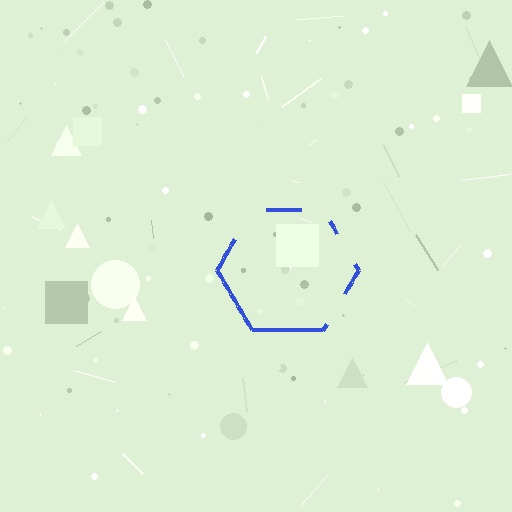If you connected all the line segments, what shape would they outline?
They would outline a hexagon.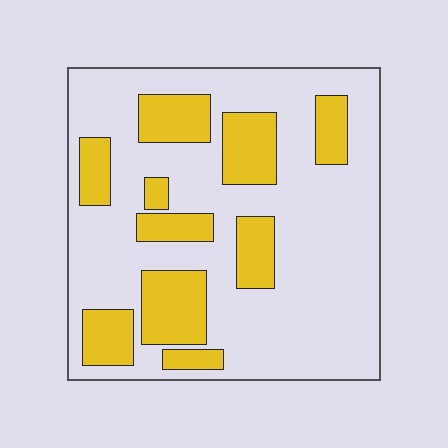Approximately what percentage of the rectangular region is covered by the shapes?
Approximately 30%.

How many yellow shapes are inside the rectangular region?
10.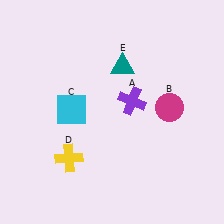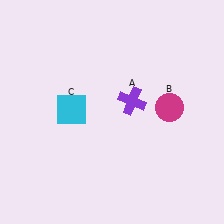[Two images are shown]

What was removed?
The teal triangle (E), the yellow cross (D) were removed in Image 2.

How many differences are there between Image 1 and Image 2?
There are 2 differences between the two images.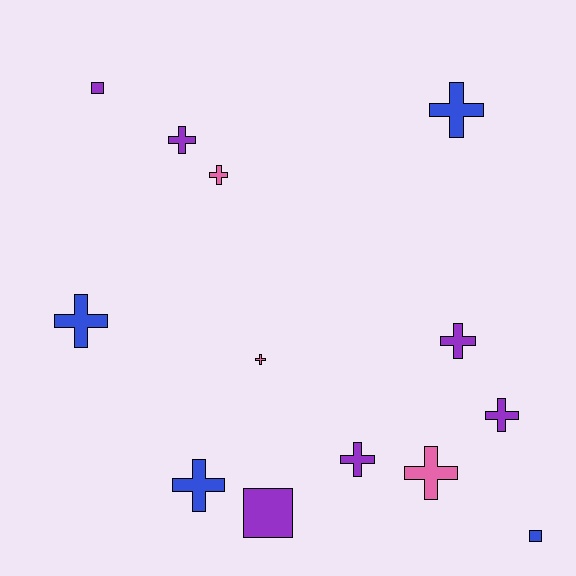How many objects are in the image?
There are 13 objects.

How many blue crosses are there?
There are 3 blue crosses.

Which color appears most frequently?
Purple, with 6 objects.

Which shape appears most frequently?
Cross, with 10 objects.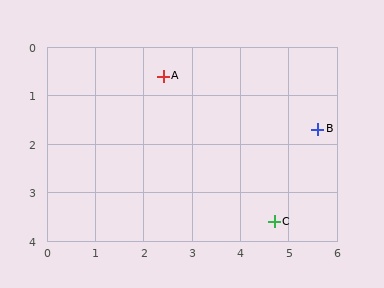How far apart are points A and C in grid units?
Points A and C are about 3.8 grid units apart.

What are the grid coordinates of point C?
Point C is at approximately (4.7, 3.6).